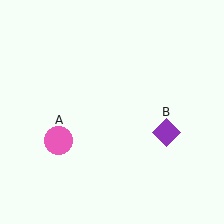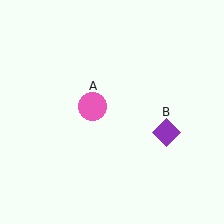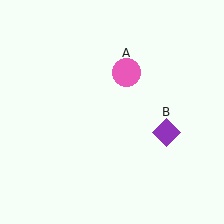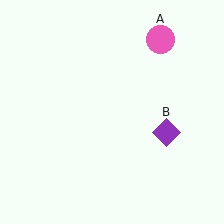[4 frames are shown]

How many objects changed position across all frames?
1 object changed position: pink circle (object A).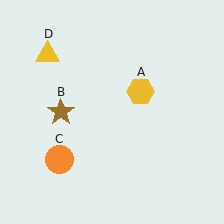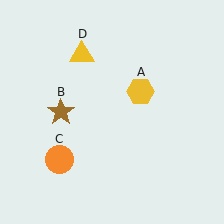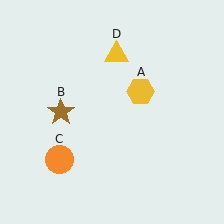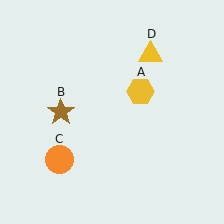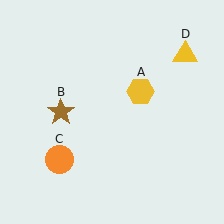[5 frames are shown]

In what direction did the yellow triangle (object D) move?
The yellow triangle (object D) moved right.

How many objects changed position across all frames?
1 object changed position: yellow triangle (object D).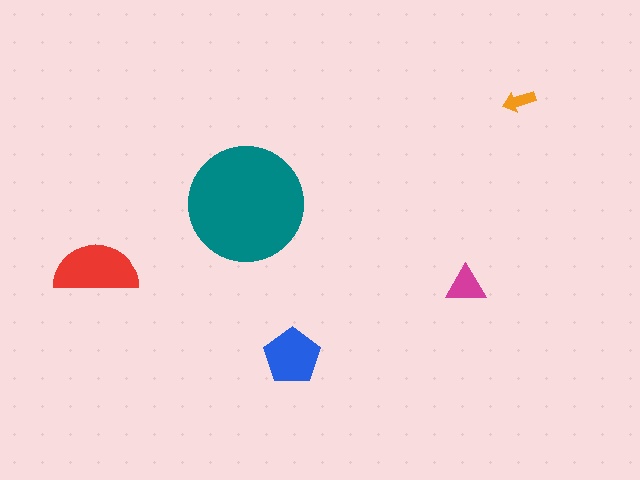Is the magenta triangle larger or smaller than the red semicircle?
Smaller.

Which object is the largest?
The teal circle.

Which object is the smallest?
The orange arrow.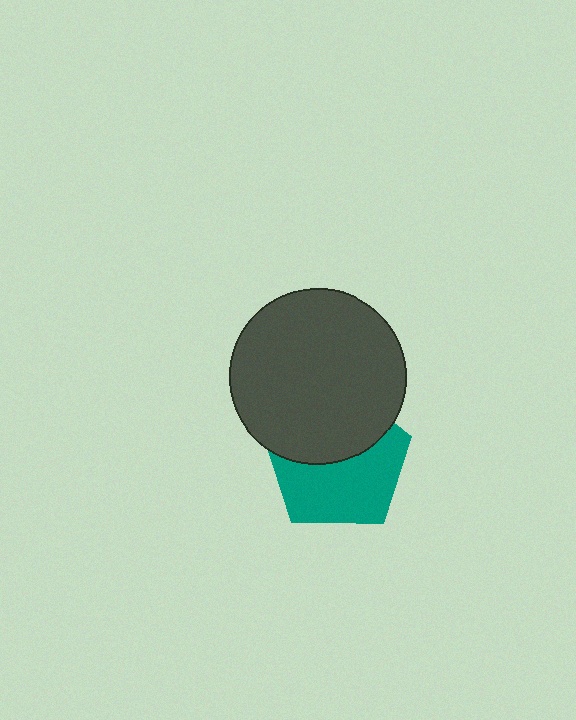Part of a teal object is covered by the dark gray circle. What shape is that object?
It is a pentagon.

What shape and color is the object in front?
The object in front is a dark gray circle.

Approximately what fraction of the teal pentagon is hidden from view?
Roughly 44% of the teal pentagon is hidden behind the dark gray circle.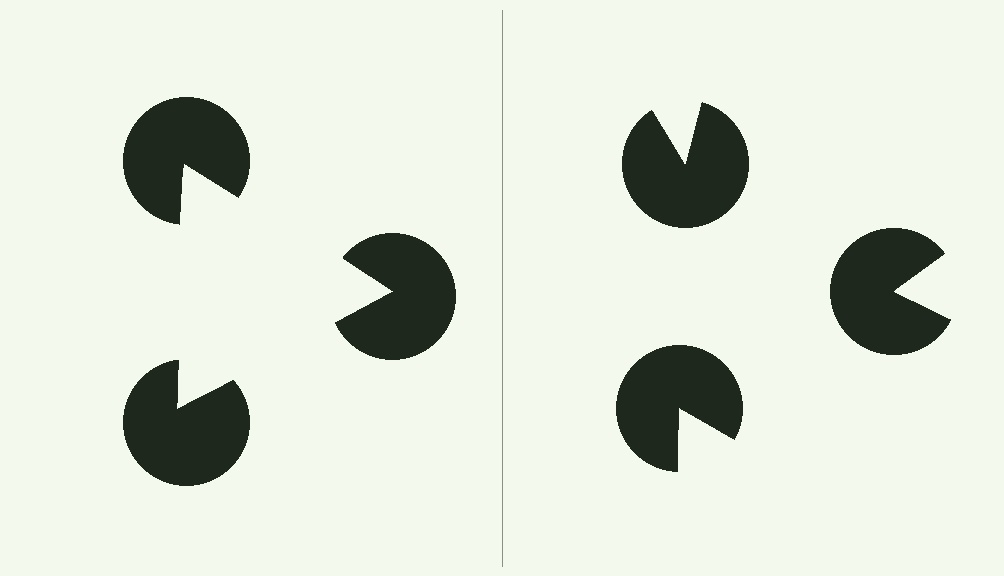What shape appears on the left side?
An illusory triangle.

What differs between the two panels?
The pac-man discs are positioned identically on both sides; only the wedge orientations differ. On the left they align to a triangle; on the right they are misaligned.